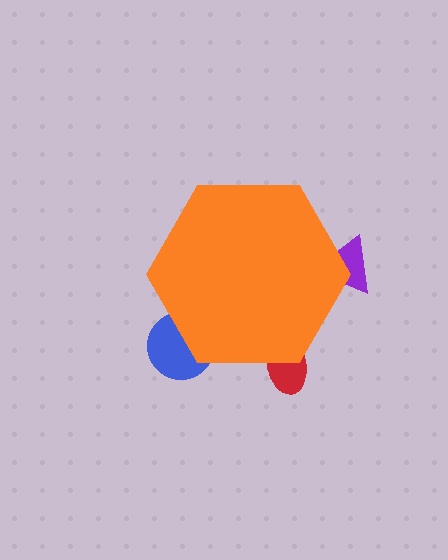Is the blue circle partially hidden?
Yes, the blue circle is partially hidden behind the orange hexagon.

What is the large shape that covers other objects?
An orange hexagon.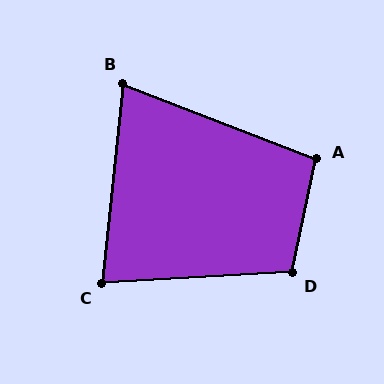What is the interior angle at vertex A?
Approximately 99 degrees (obtuse).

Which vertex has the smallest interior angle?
B, at approximately 75 degrees.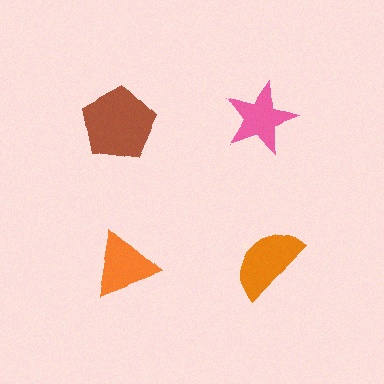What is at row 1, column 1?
A brown pentagon.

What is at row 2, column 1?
An orange triangle.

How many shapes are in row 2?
2 shapes.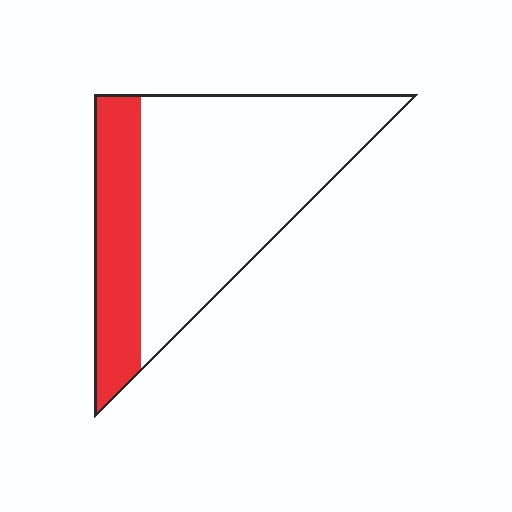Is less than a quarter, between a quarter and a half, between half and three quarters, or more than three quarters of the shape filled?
Between a quarter and a half.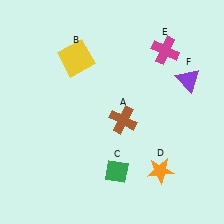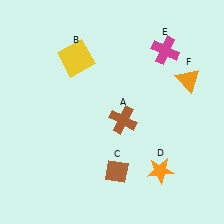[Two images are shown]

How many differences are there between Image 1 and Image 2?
There are 2 differences between the two images.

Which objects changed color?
C changed from green to brown. F changed from purple to orange.